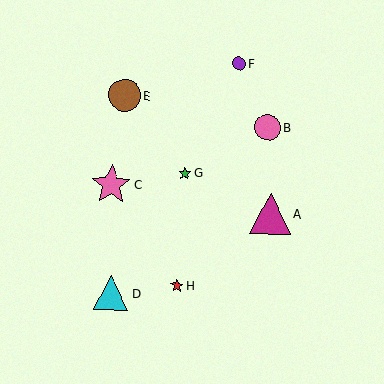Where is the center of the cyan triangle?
The center of the cyan triangle is at (111, 293).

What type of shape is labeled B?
Shape B is a pink circle.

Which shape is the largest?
The magenta triangle (labeled A) is the largest.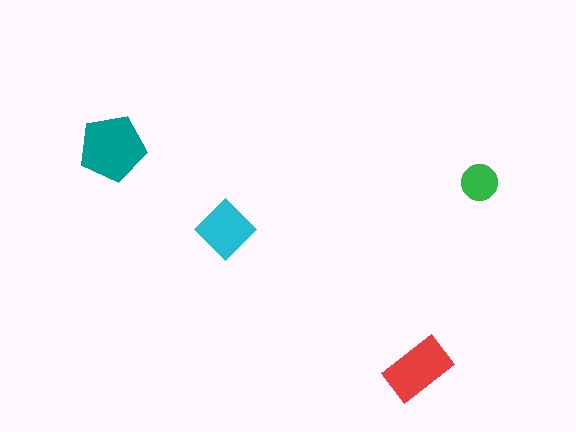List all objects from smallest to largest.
The green circle, the cyan diamond, the red rectangle, the teal pentagon.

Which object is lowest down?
The red rectangle is bottommost.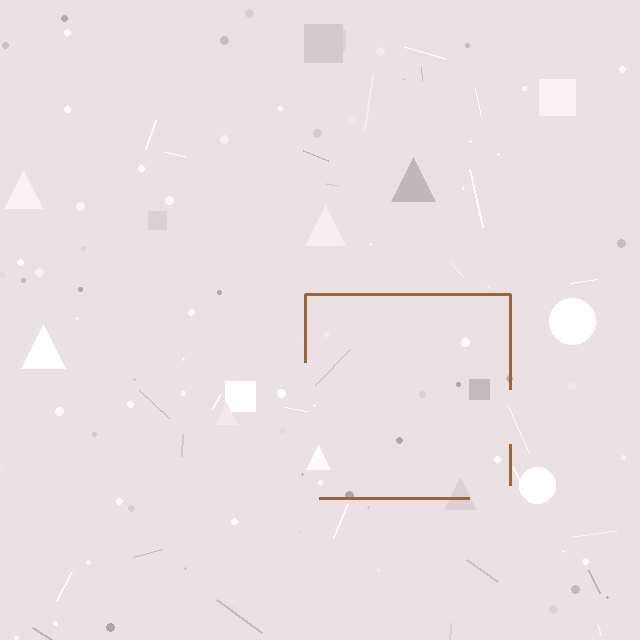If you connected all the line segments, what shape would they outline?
They would outline a square.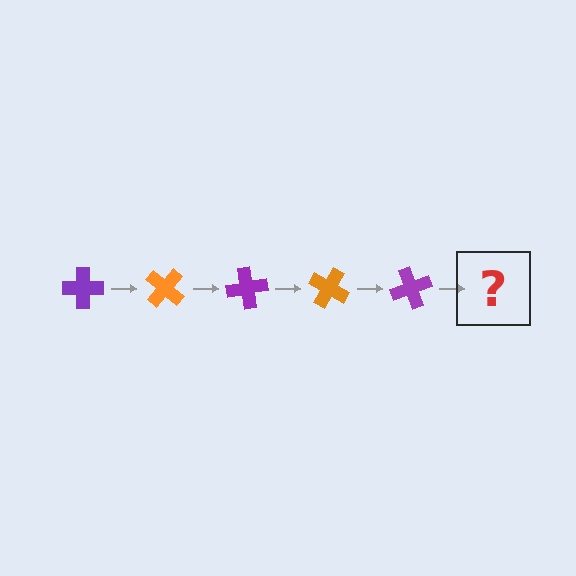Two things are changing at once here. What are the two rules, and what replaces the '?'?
The two rules are that it rotates 40 degrees each step and the color cycles through purple and orange. The '?' should be an orange cross, rotated 200 degrees from the start.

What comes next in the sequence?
The next element should be an orange cross, rotated 200 degrees from the start.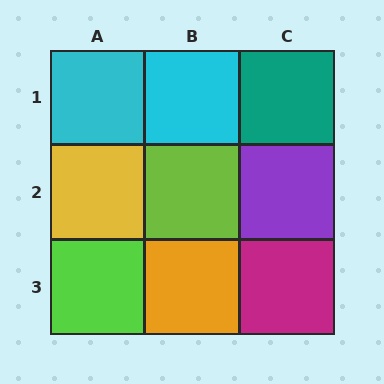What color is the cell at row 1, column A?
Cyan.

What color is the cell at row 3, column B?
Orange.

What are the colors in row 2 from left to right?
Yellow, lime, purple.